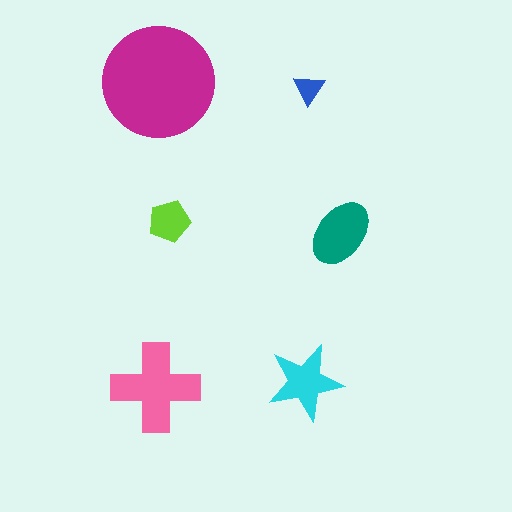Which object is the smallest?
The blue triangle.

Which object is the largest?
The magenta circle.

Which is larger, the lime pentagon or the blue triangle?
The lime pentagon.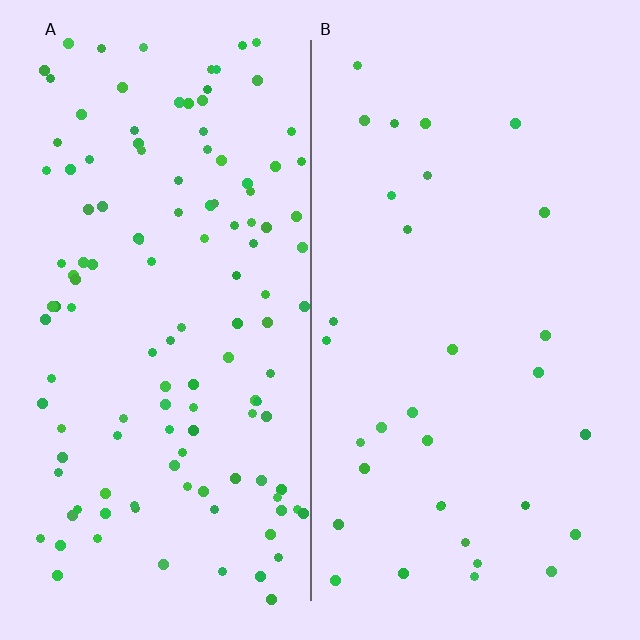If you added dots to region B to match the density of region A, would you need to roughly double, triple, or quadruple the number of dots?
Approximately quadruple.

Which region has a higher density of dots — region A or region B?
A (the left).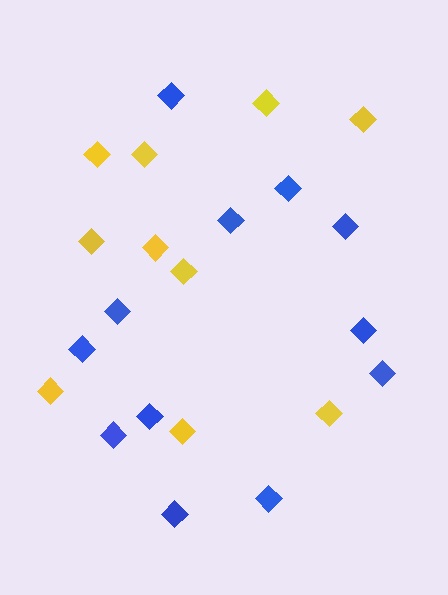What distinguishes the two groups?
There are 2 groups: one group of yellow diamonds (10) and one group of blue diamonds (12).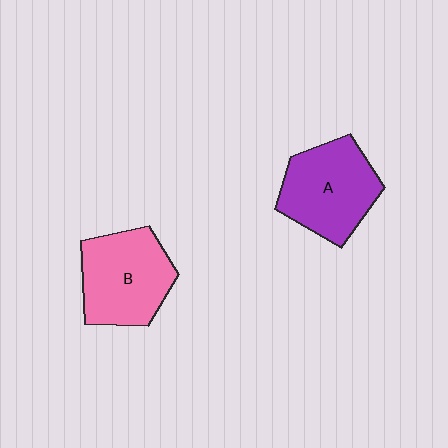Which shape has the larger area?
Shape A (purple).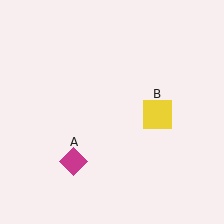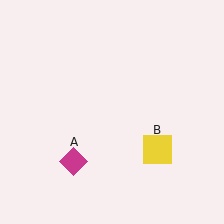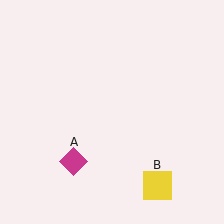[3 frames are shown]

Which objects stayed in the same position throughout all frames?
Magenta diamond (object A) remained stationary.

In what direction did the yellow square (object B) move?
The yellow square (object B) moved down.